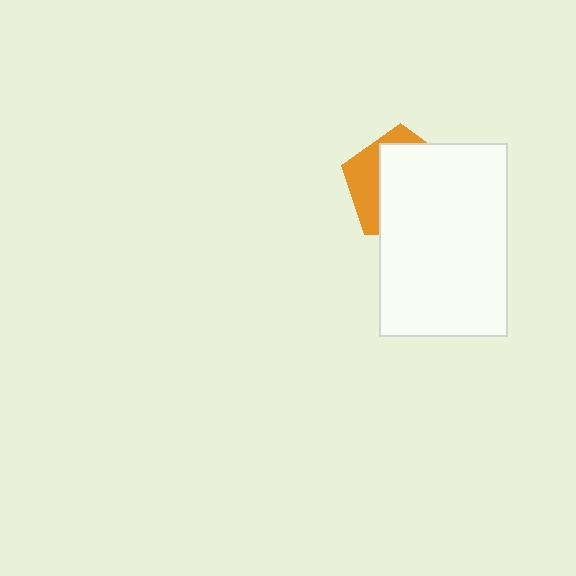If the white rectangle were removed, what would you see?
You would see the complete orange pentagon.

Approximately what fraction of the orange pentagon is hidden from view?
Roughly 68% of the orange pentagon is hidden behind the white rectangle.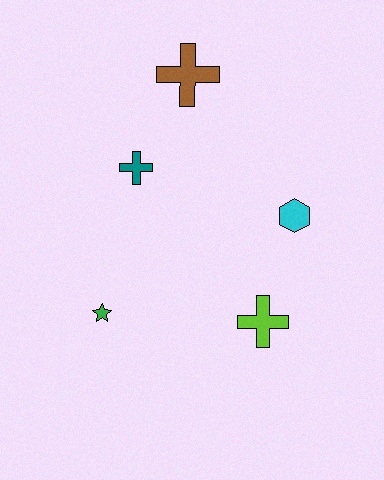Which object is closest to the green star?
The teal cross is closest to the green star.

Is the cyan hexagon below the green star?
No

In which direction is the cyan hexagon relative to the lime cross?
The cyan hexagon is above the lime cross.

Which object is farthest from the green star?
The brown cross is farthest from the green star.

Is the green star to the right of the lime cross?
No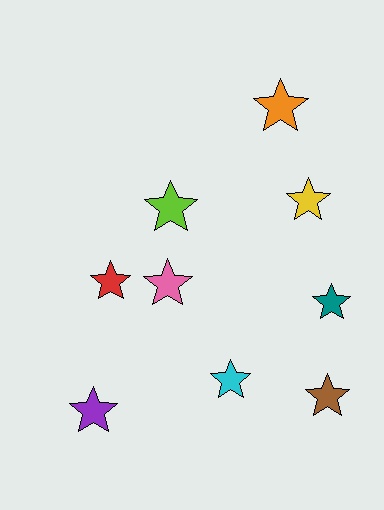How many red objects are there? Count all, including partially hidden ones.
There is 1 red object.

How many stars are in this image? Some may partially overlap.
There are 9 stars.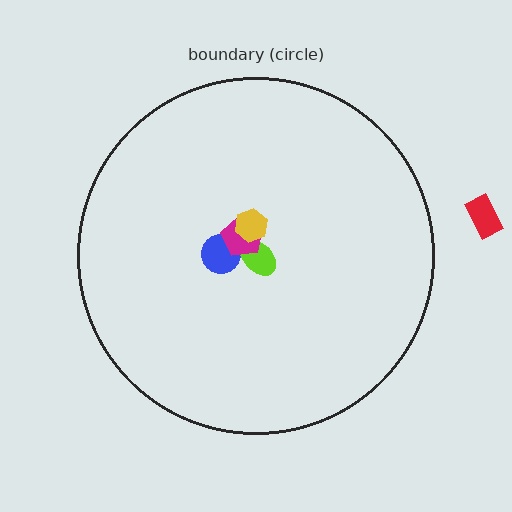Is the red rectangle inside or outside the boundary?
Outside.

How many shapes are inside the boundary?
4 inside, 1 outside.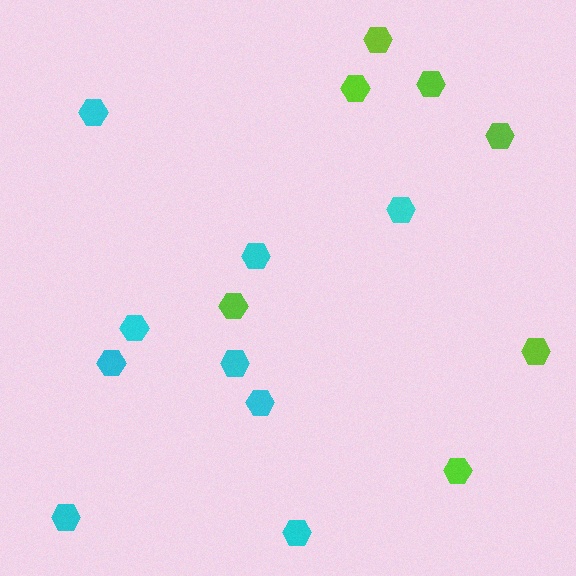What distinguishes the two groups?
There are 2 groups: one group of cyan hexagons (9) and one group of lime hexagons (7).